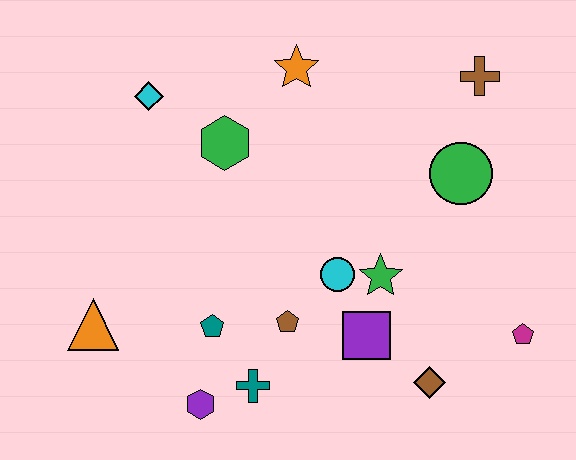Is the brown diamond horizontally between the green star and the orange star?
No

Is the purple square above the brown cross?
No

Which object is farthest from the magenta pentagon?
The cyan diamond is farthest from the magenta pentagon.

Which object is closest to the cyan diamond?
The green hexagon is closest to the cyan diamond.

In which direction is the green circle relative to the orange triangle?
The green circle is to the right of the orange triangle.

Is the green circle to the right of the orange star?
Yes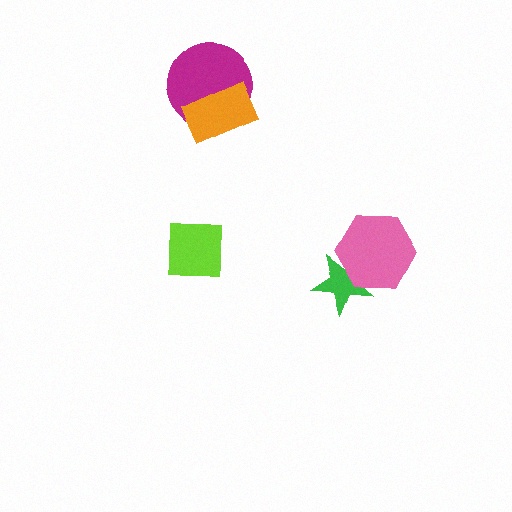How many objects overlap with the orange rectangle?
1 object overlaps with the orange rectangle.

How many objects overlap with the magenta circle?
1 object overlaps with the magenta circle.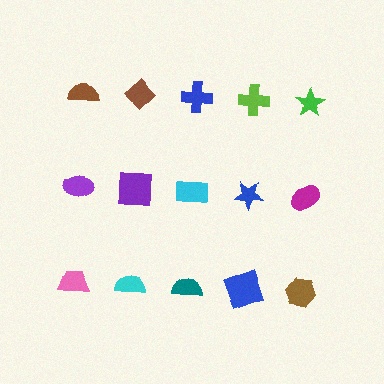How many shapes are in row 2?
5 shapes.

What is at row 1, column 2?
A brown diamond.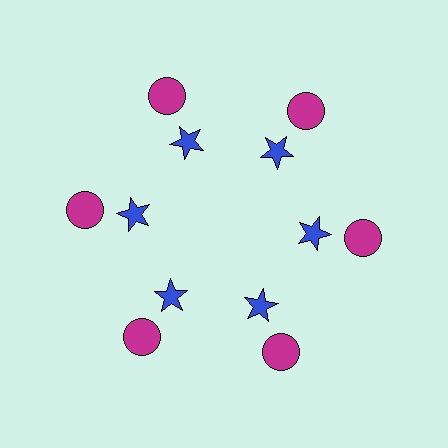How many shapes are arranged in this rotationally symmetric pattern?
There are 12 shapes, arranged in 6 groups of 2.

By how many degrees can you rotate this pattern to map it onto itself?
The pattern maps onto itself every 60 degrees of rotation.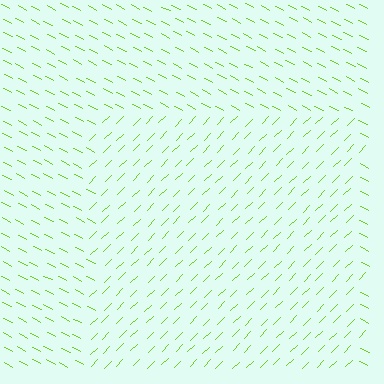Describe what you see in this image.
The image is filled with small lime line segments. A rectangle region in the image has lines oriented differently from the surrounding lines, creating a visible texture boundary.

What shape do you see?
I see a rectangle.